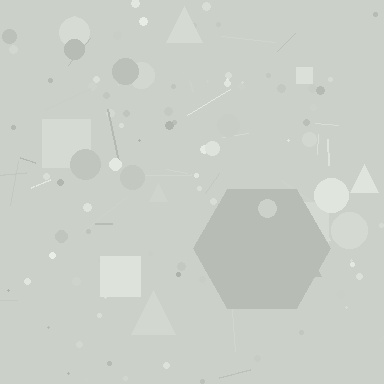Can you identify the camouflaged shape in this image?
The camouflaged shape is a hexagon.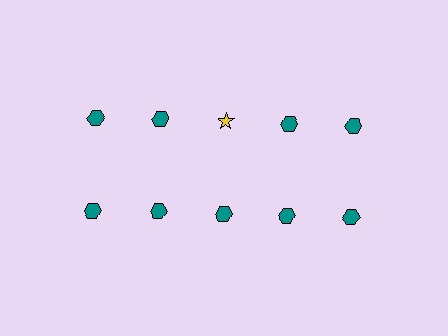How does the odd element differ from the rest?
It differs in both color (yellow instead of teal) and shape (star instead of hexagon).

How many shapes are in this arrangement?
There are 10 shapes arranged in a grid pattern.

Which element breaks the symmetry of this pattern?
The yellow star in the top row, center column breaks the symmetry. All other shapes are teal hexagons.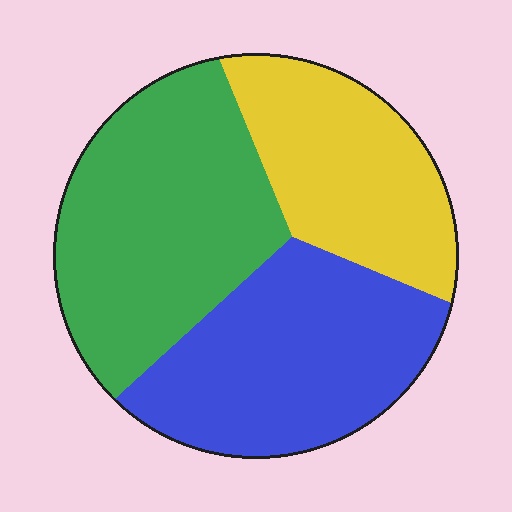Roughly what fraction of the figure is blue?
Blue takes up between a quarter and a half of the figure.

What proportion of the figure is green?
Green covers around 40% of the figure.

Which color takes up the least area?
Yellow, at roughly 25%.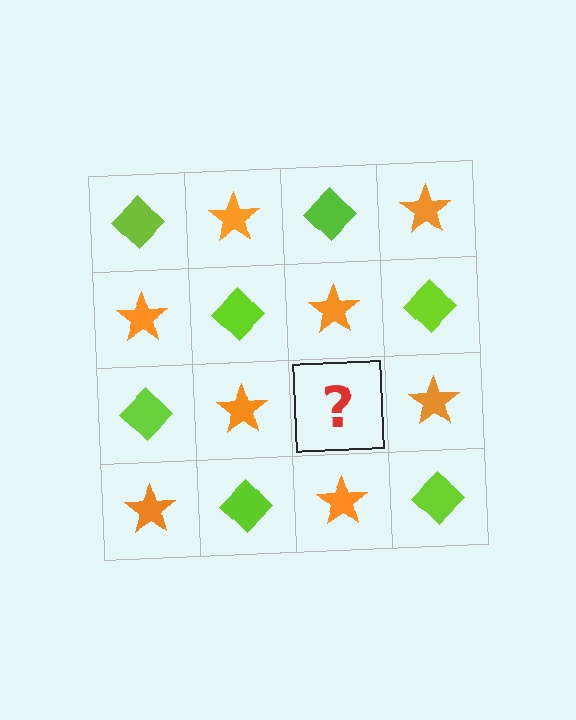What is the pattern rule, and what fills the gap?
The rule is that it alternates lime diamond and orange star in a checkerboard pattern. The gap should be filled with a lime diamond.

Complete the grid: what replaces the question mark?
The question mark should be replaced with a lime diamond.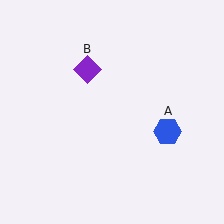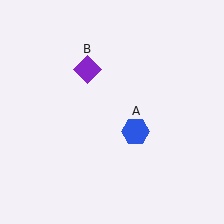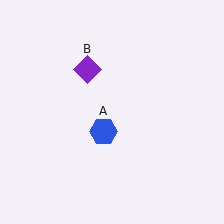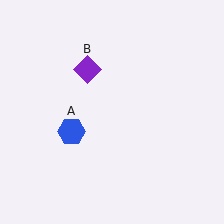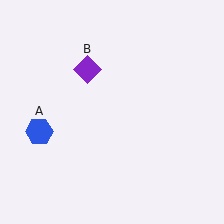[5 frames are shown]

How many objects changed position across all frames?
1 object changed position: blue hexagon (object A).